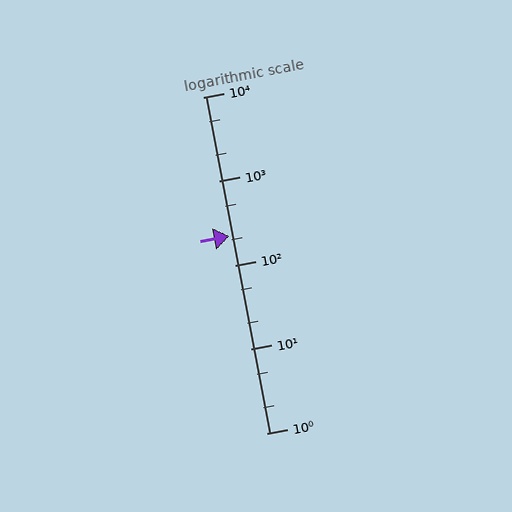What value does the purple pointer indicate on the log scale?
The pointer indicates approximately 220.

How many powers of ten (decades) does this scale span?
The scale spans 4 decades, from 1 to 10000.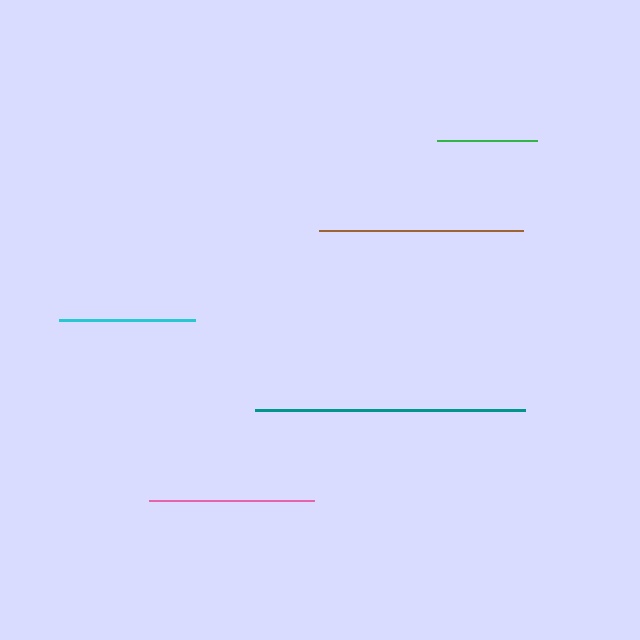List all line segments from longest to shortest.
From longest to shortest: teal, brown, pink, cyan, green.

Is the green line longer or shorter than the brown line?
The brown line is longer than the green line.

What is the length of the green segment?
The green segment is approximately 100 pixels long.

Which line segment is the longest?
The teal line is the longest at approximately 270 pixels.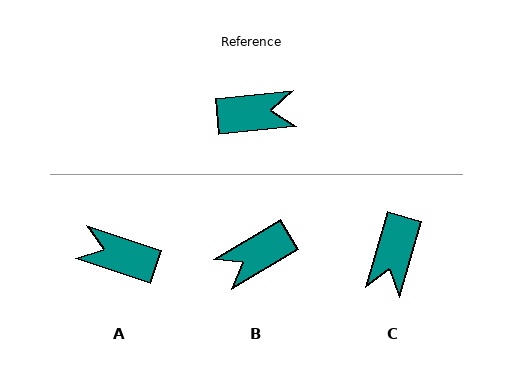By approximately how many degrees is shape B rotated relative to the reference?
Approximately 155 degrees clockwise.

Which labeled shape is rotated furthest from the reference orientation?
A, about 156 degrees away.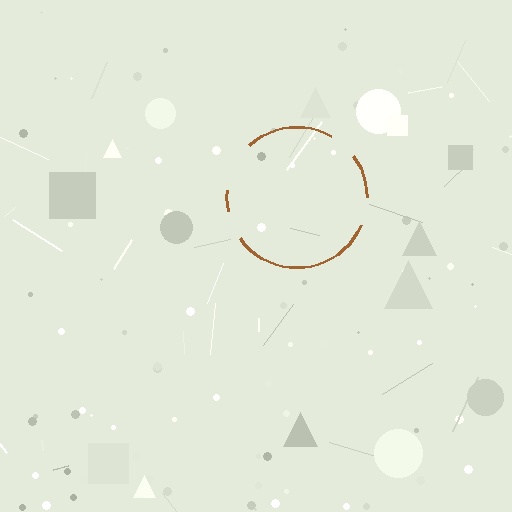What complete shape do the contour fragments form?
The contour fragments form a circle.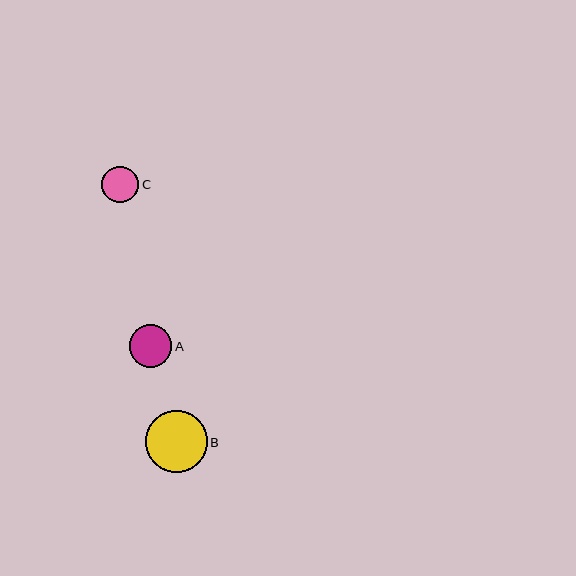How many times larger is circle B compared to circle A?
Circle B is approximately 1.4 times the size of circle A.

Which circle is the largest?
Circle B is the largest with a size of approximately 61 pixels.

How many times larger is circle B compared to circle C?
Circle B is approximately 1.7 times the size of circle C.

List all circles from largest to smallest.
From largest to smallest: B, A, C.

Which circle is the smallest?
Circle C is the smallest with a size of approximately 37 pixels.